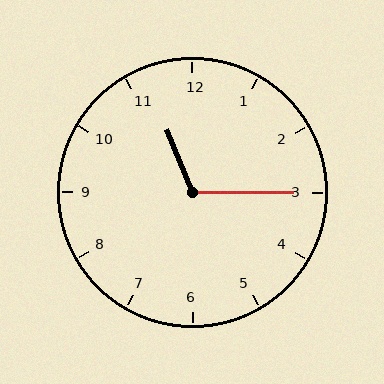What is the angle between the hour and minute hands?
Approximately 112 degrees.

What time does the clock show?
11:15.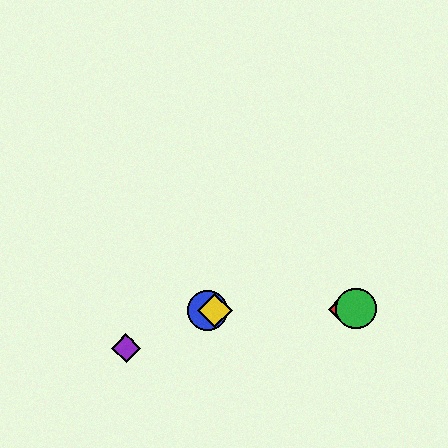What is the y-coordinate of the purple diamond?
The purple diamond is at y≈348.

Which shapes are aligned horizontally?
The red diamond, the blue circle, the green circle, the yellow diamond are aligned horizontally.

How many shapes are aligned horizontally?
4 shapes (the red diamond, the blue circle, the green circle, the yellow diamond) are aligned horizontally.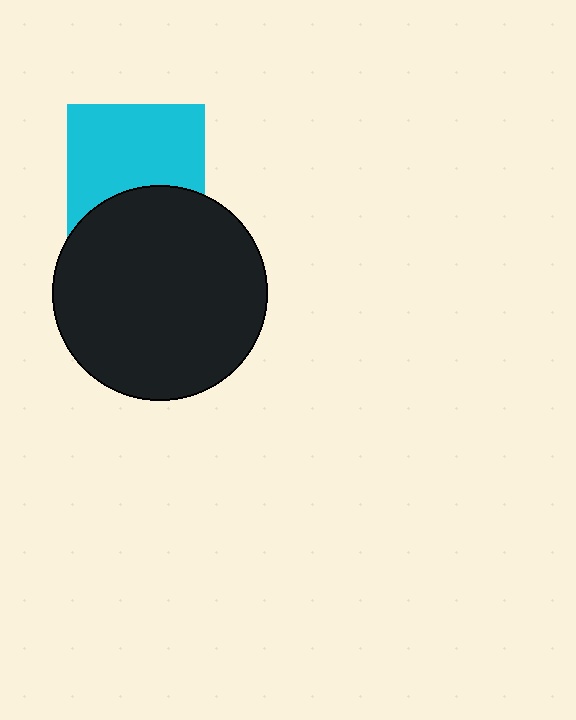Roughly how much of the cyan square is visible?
Most of it is visible (roughly 67%).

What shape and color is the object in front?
The object in front is a black circle.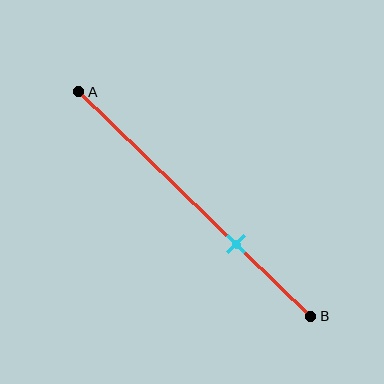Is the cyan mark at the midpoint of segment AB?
No, the mark is at about 70% from A, not at the 50% midpoint.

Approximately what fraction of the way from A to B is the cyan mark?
The cyan mark is approximately 70% of the way from A to B.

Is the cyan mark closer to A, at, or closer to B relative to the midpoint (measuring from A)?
The cyan mark is closer to point B than the midpoint of segment AB.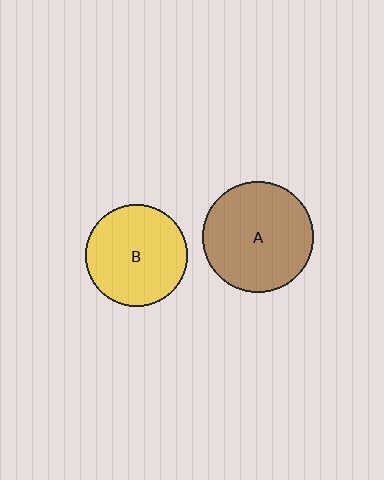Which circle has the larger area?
Circle A (brown).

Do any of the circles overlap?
No, none of the circles overlap.